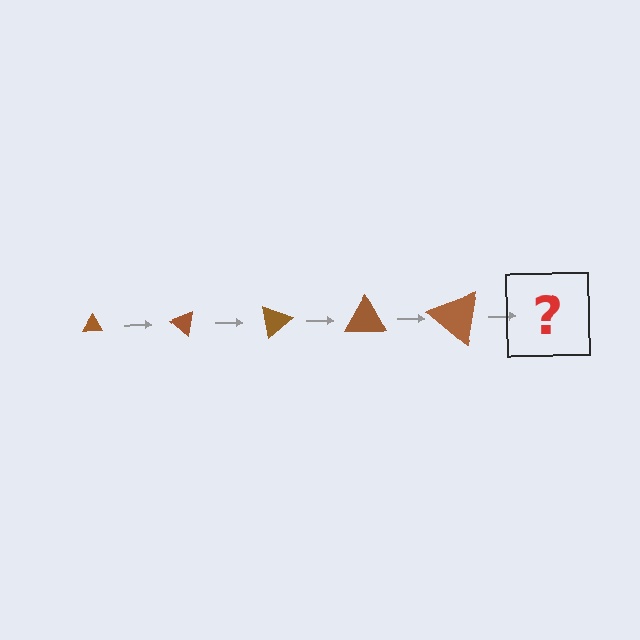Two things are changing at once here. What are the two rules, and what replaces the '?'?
The two rules are that the triangle grows larger each step and it rotates 40 degrees each step. The '?' should be a triangle, larger than the previous one and rotated 200 degrees from the start.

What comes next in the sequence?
The next element should be a triangle, larger than the previous one and rotated 200 degrees from the start.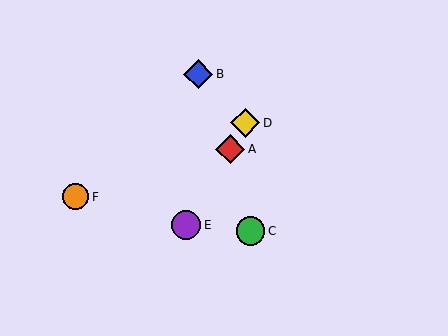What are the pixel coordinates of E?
Object E is at (186, 225).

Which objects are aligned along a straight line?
Objects A, D, E are aligned along a straight line.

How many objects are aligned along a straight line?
3 objects (A, D, E) are aligned along a straight line.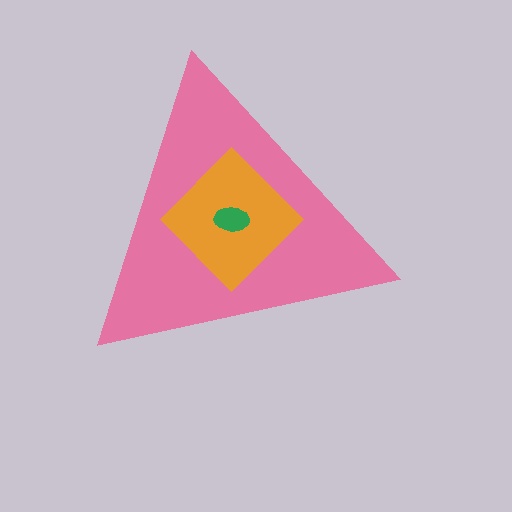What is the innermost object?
The green ellipse.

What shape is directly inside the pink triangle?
The orange diamond.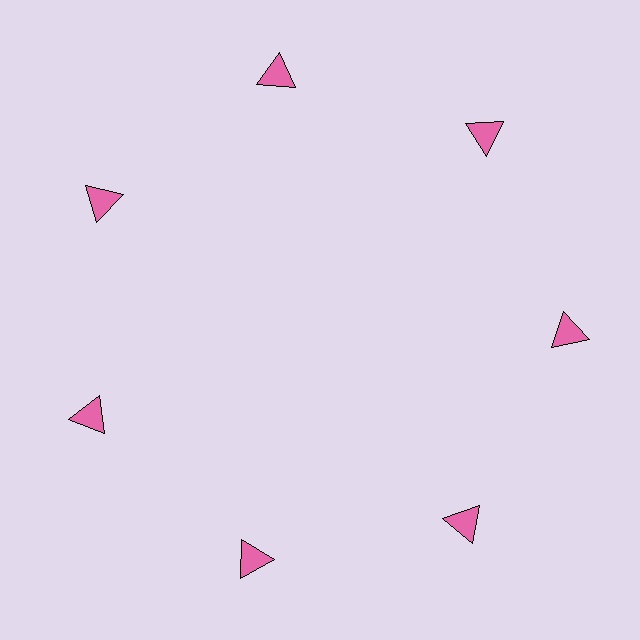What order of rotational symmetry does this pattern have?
This pattern has 7-fold rotational symmetry.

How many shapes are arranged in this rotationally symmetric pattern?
There are 7 shapes, arranged in 7 groups of 1.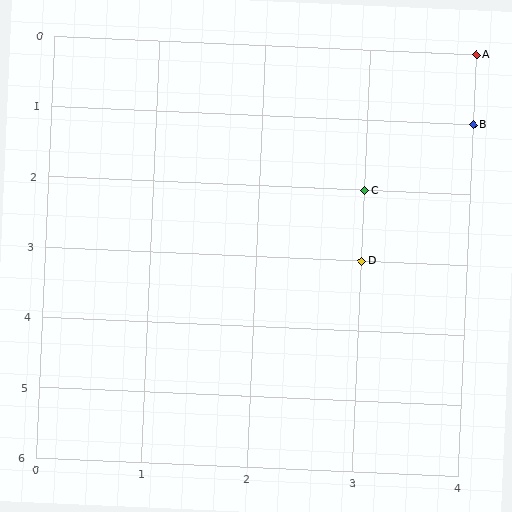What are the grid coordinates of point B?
Point B is at grid coordinates (4, 1).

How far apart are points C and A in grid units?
Points C and A are 1 column and 2 rows apart (about 2.2 grid units diagonally).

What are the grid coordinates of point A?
Point A is at grid coordinates (4, 0).